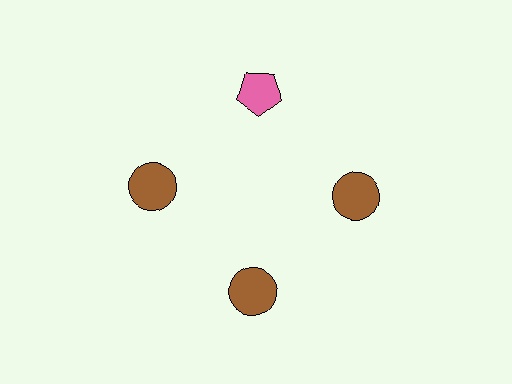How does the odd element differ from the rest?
It differs in both color (pink instead of brown) and shape (pentagon instead of circle).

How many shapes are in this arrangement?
There are 4 shapes arranged in a ring pattern.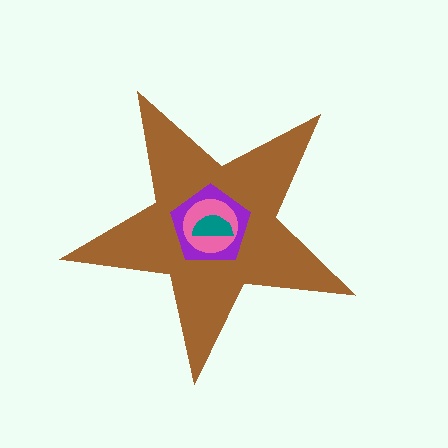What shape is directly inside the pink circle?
The teal semicircle.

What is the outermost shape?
The brown star.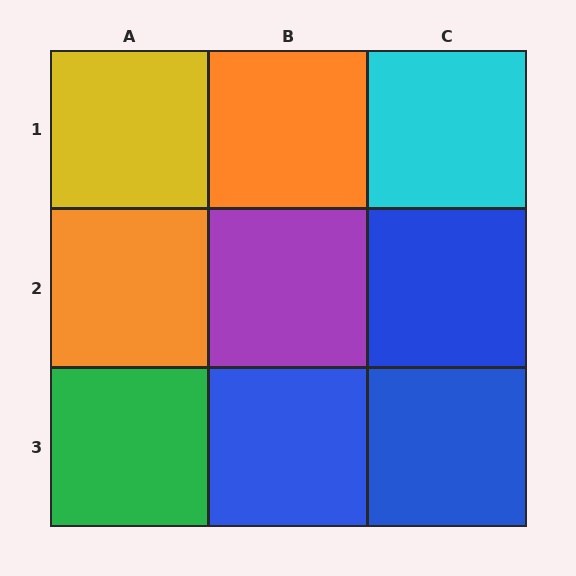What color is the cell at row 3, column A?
Green.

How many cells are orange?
2 cells are orange.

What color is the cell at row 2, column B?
Purple.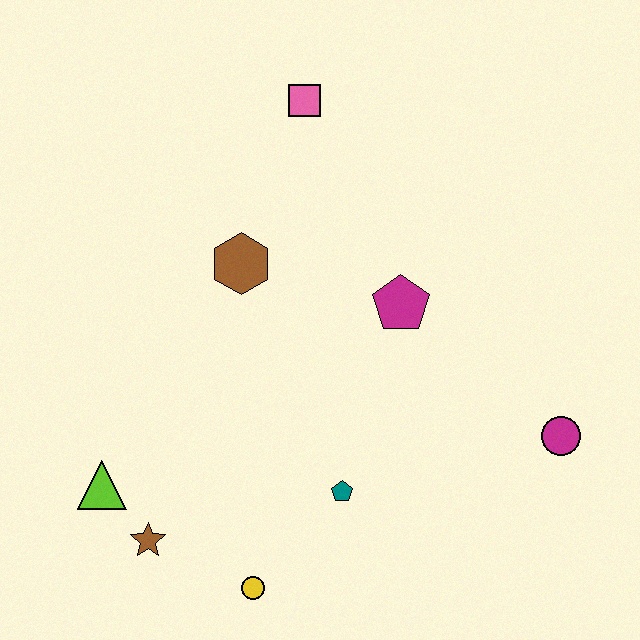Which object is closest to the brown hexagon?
The magenta pentagon is closest to the brown hexagon.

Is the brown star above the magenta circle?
No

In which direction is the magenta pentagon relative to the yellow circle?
The magenta pentagon is above the yellow circle.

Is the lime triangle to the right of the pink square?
No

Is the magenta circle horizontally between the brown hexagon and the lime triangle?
No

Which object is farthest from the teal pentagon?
The pink square is farthest from the teal pentagon.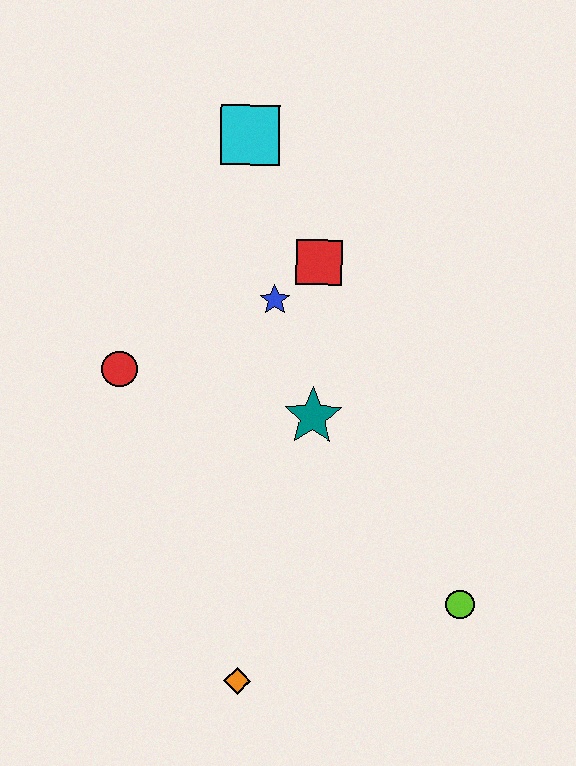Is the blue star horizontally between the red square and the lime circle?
No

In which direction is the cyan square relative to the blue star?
The cyan square is above the blue star.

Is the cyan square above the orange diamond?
Yes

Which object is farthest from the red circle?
The lime circle is farthest from the red circle.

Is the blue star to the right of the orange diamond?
Yes